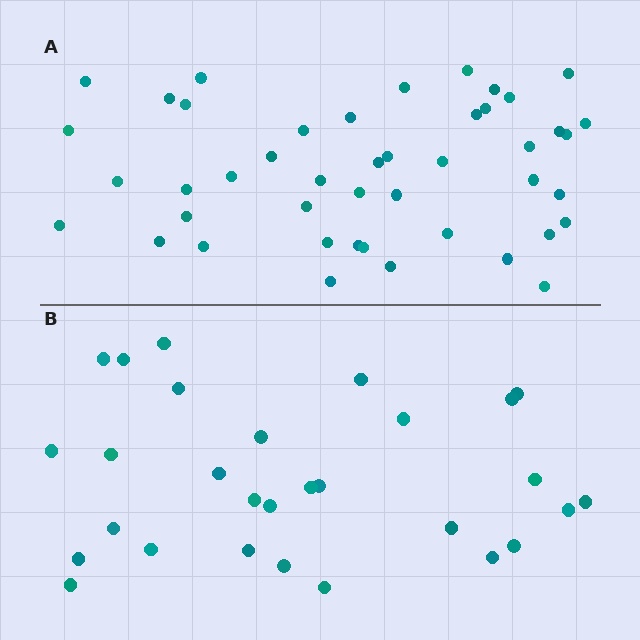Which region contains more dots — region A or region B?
Region A (the top region) has more dots.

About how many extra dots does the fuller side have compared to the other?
Region A has approximately 15 more dots than region B.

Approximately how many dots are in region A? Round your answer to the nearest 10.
About 40 dots. (The exact count is 45, which rounds to 40.)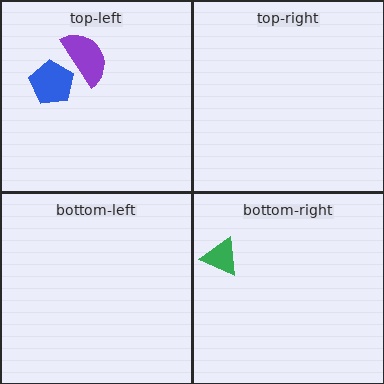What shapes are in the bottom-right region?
The green triangle.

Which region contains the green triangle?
The bottom-right region.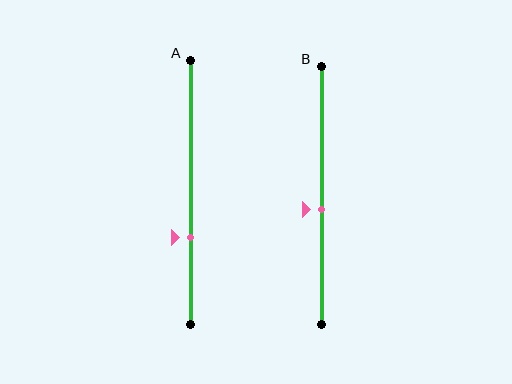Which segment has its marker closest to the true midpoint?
Segment B has its marker closest to the true midpoint.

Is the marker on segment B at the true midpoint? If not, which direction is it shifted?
No, the marker on segment B is shifted downward by about 5% of the segment length.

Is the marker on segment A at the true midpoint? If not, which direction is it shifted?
No, the marker on segment A is shifted downward by about 17% of the segment length.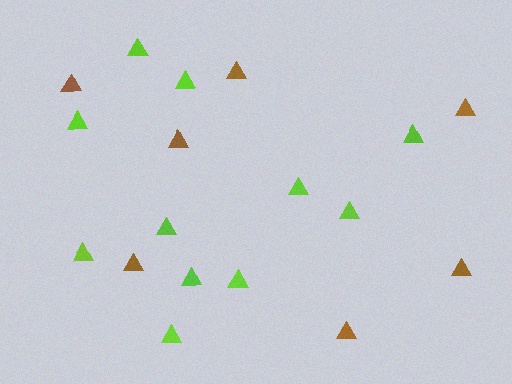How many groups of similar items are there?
There are 2 groups: one group of brown triangles (7) and one group of lime triangles (11).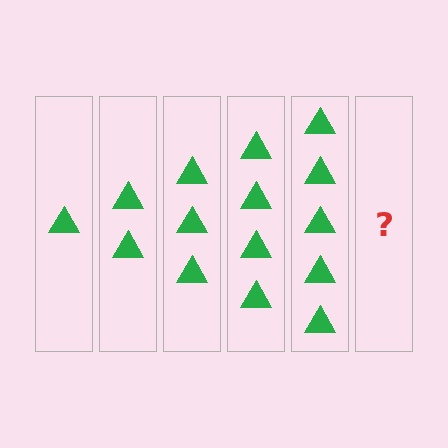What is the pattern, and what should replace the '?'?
The pattern is that each step adds one more triangle. The '?' should be 6 triangles.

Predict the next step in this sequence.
The next step is 6 triangles.